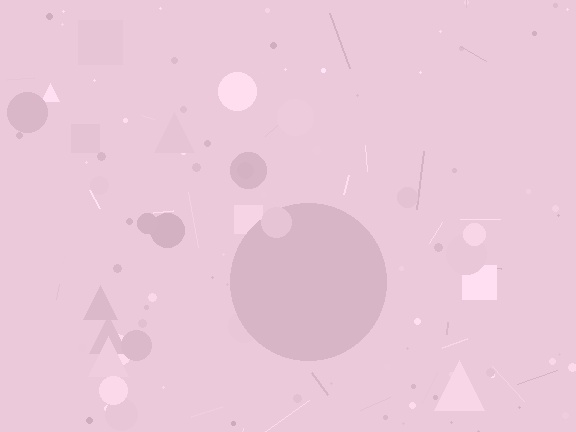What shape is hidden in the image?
A circle is hidden in the image.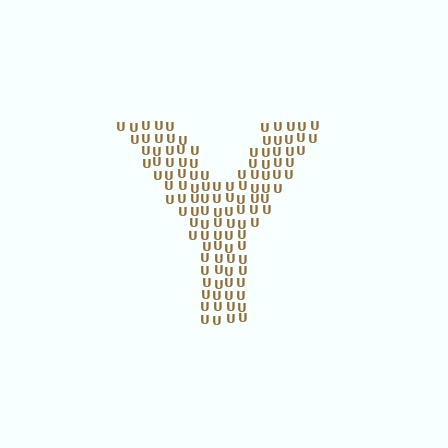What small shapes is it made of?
It is made of small letter U's.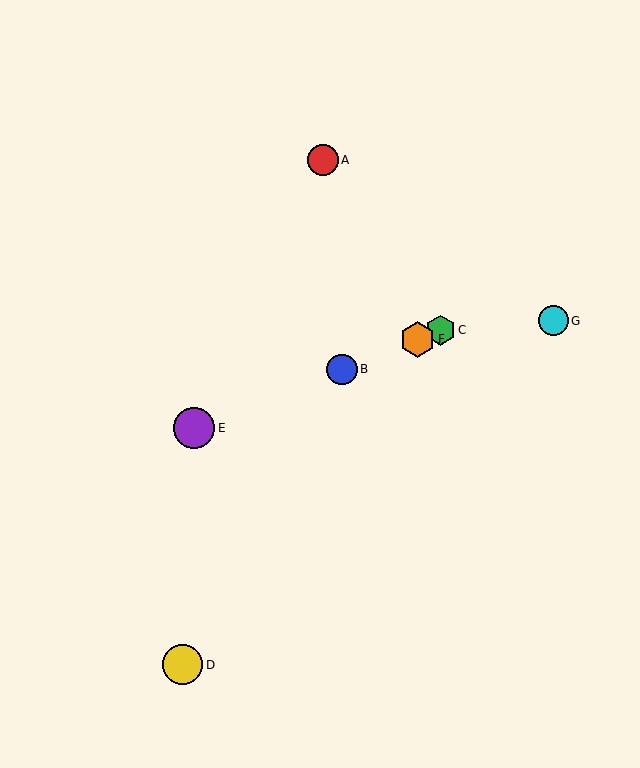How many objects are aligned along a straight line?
4 objects (B, C, E, F) are aligned along a straight line.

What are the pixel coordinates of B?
Object B is at (342, 369).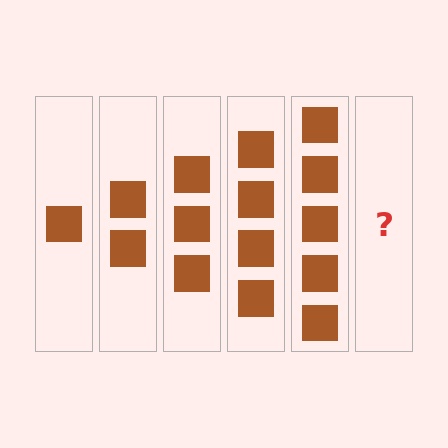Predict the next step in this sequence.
The next step is 6 squares.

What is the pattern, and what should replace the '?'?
The pattern is that each step adds one more square. The '?' should be 6 squares.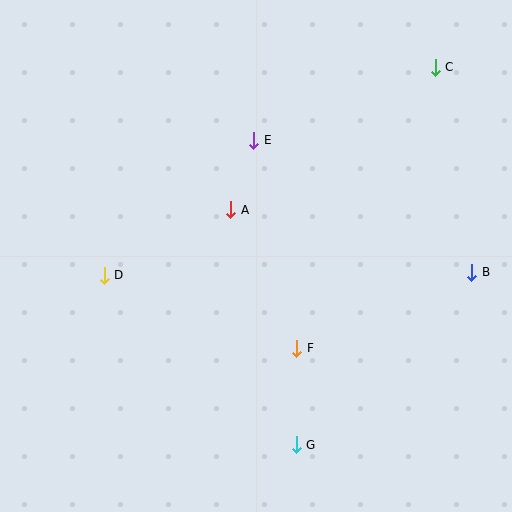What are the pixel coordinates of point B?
Point B is at (472, 272).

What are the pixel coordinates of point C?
Point C is at (436, 67).